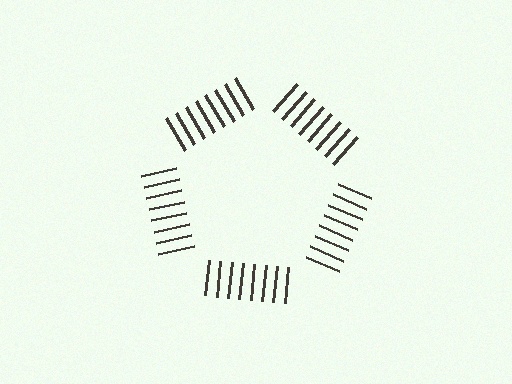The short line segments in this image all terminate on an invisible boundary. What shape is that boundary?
An illusory pentagon — the line segments terminate on its edges but no continuous stroke is drawn.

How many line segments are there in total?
40 — 8 along each of the 5 edges.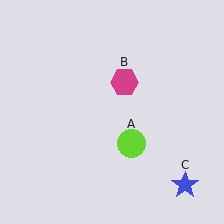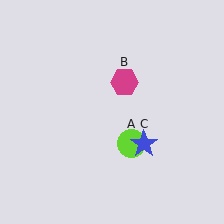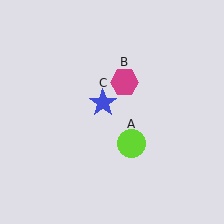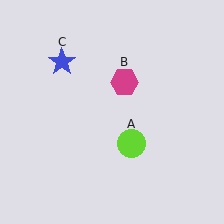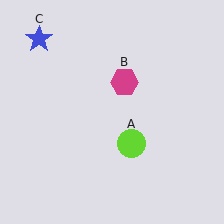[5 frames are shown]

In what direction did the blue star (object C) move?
The blue star (object C) moved up and to the left.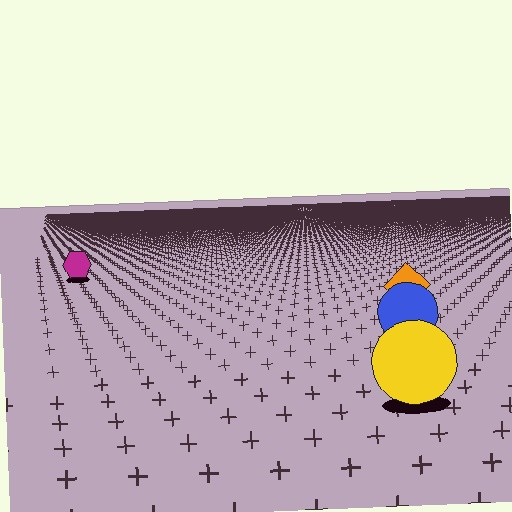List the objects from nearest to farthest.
From nearest to farthest: the yellow circle, the blue circle, the orange diamond, the magenta hexagon.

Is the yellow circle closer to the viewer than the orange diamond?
Yes. The yellow circle is closer — you can tell from the texture gradient: the ground texture is coarser near it.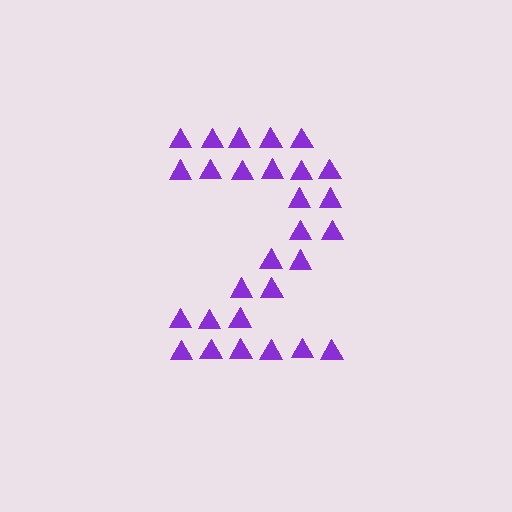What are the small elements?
The small elements are triangles.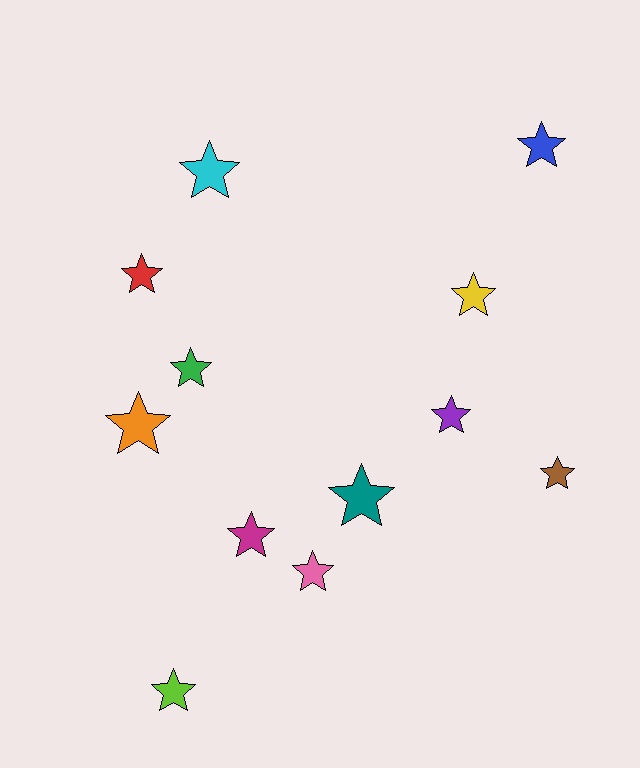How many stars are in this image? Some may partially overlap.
There are 12 stars.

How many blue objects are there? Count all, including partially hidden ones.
There is 1 blue object.